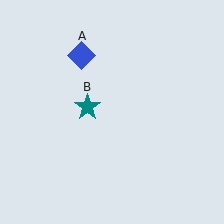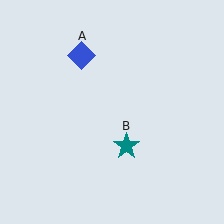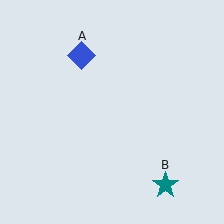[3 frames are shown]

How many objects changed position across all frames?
1 object changed position: teal star (object B).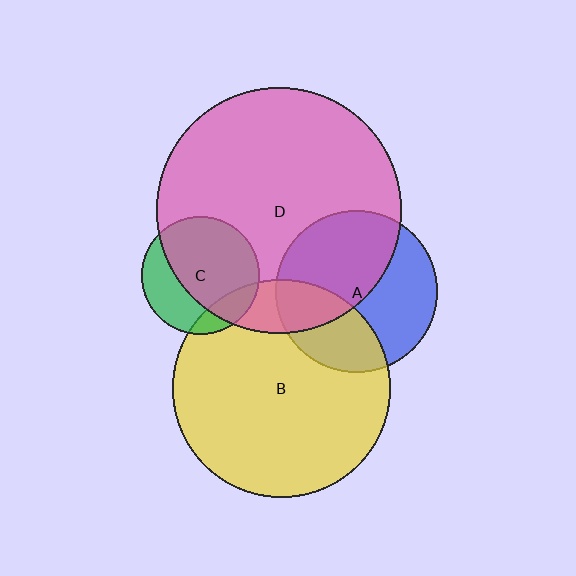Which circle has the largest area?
Circle D (pink).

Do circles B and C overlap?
Yes.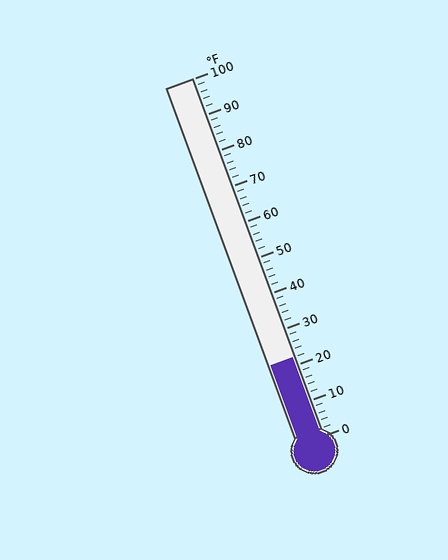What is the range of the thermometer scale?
The thermometer scale ranges from 0°F to 100°F.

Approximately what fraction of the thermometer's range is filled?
The thermometer is filled to approximately 20% of its range.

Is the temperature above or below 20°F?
The temperature is above 20°F.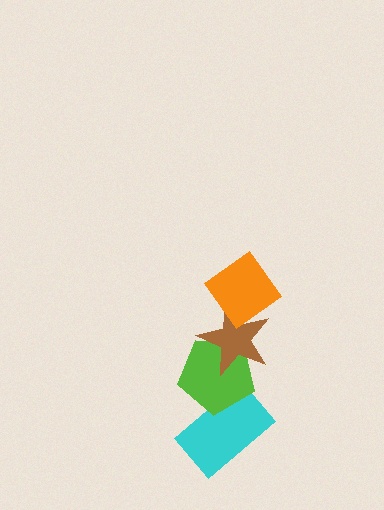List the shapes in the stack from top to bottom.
From top to bottom: the orange diamond, the brown star, the lime pentagon, the cyan rectangle.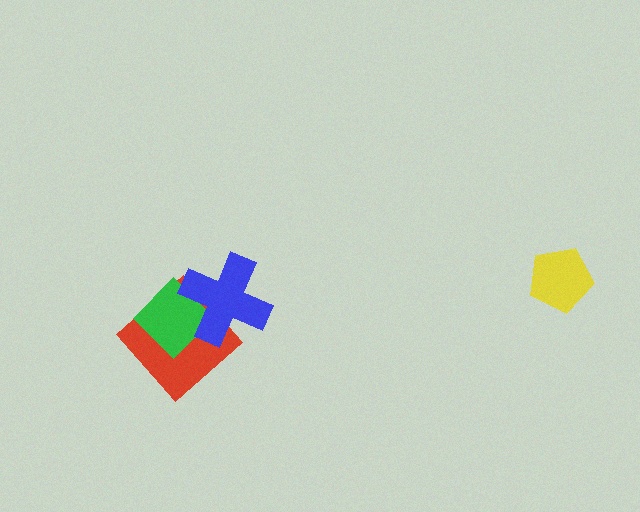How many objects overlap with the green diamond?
2 objects overlap with the green diamond.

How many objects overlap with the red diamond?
2 objects overlap with the red diamond.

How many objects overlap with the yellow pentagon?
0 objects overlap with the yellow pentagon.